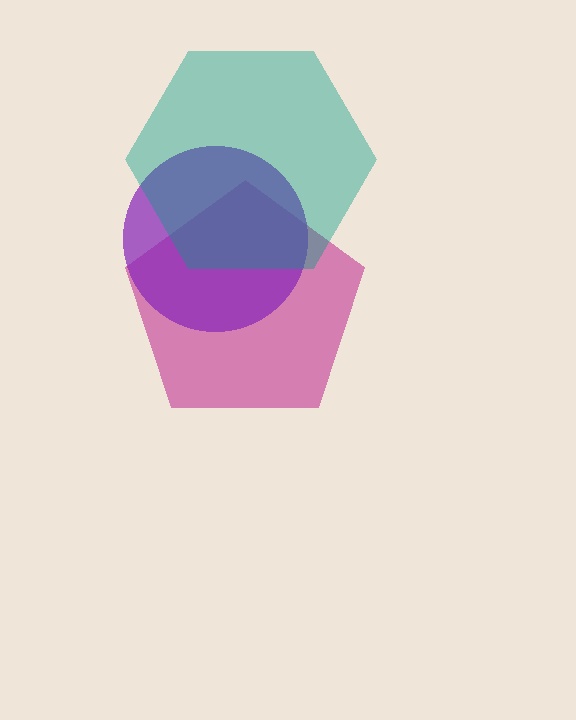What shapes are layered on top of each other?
The layered shapes are: a magenta pentagon, a purple circle, a teal hexagon.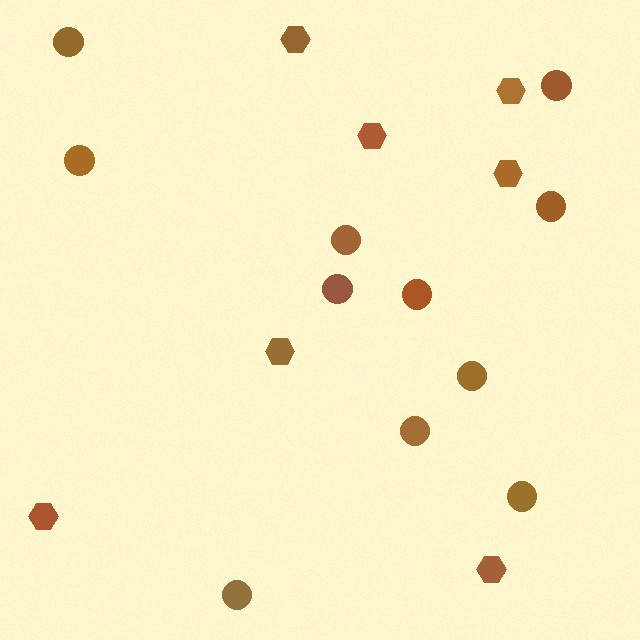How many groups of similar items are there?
There are 2 groups: one group of circles (11) and one group of hexagons (7).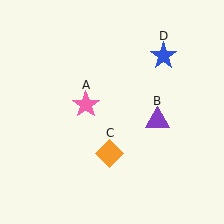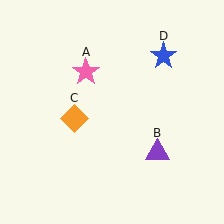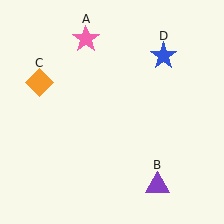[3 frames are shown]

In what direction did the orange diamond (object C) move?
The orange diamond (object C) moved up and to the left.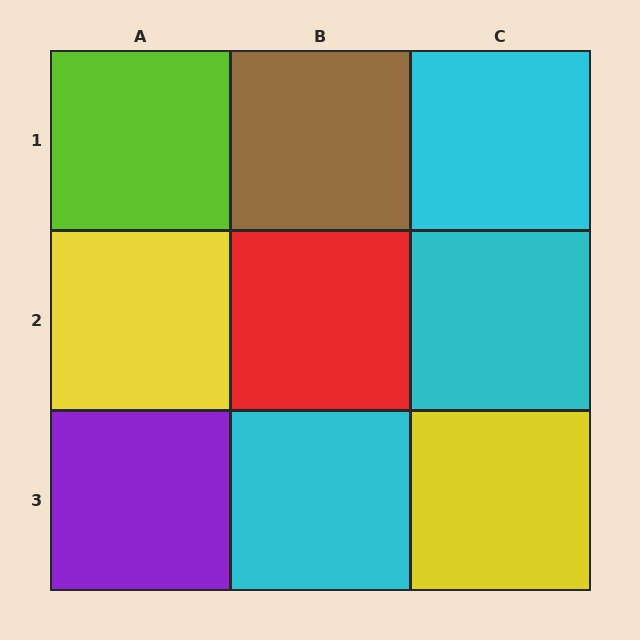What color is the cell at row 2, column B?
Red.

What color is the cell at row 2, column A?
Yellow.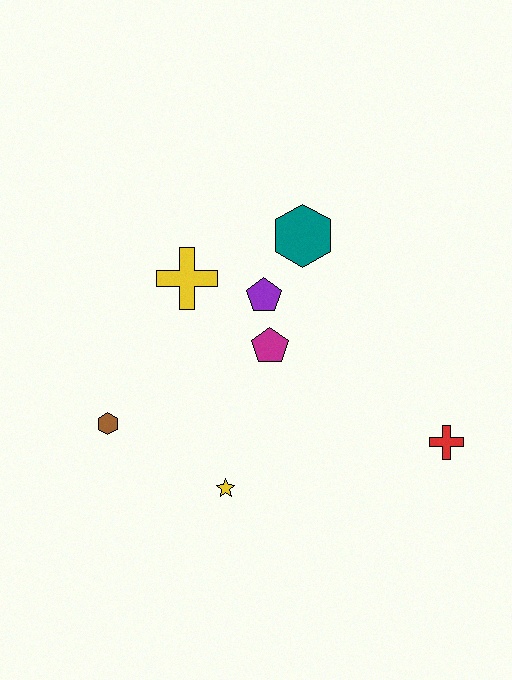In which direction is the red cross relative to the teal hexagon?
The red cross is below the teal hexagon.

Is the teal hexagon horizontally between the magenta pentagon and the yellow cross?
No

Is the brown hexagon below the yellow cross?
Yes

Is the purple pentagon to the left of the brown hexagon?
No